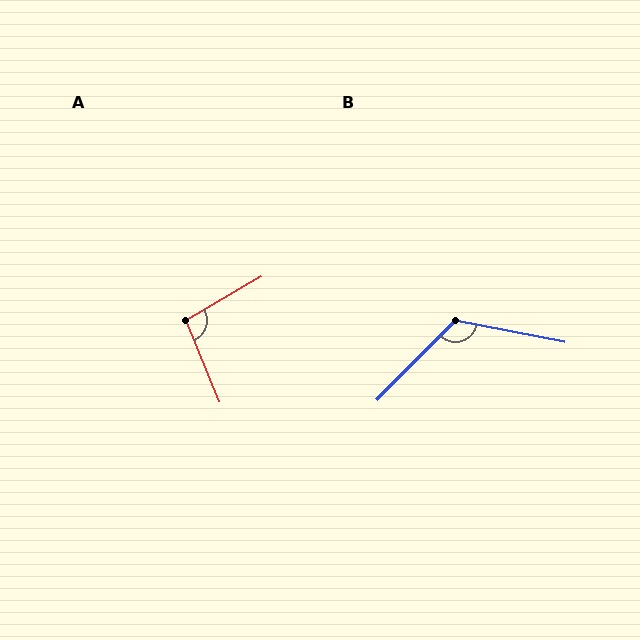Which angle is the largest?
B, at approximately 124 degrees.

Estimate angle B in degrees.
Approximately 124 degrees.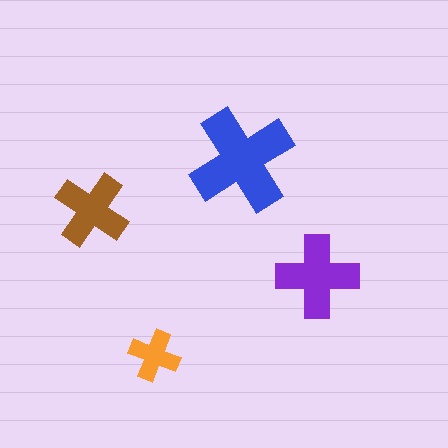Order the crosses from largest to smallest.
the blue one, the purple one, the brown one, the orange one.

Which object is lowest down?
The orange cross is bottommost.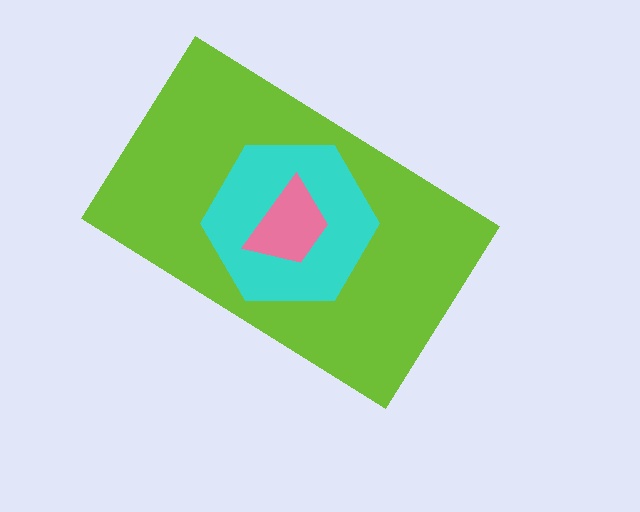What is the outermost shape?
The lime rectangle.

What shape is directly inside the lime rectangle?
The cyan hexagon.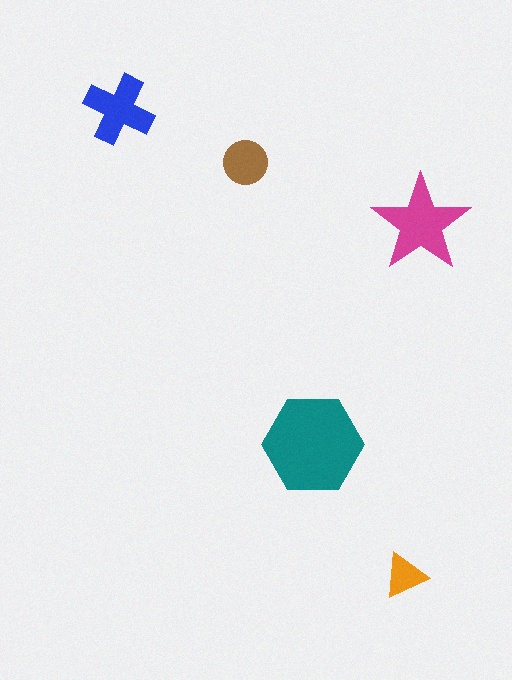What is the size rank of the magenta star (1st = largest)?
2nd.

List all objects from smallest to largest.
The orange triangle, the brown circle, the blue cross, the magenta star, the teal hexagon.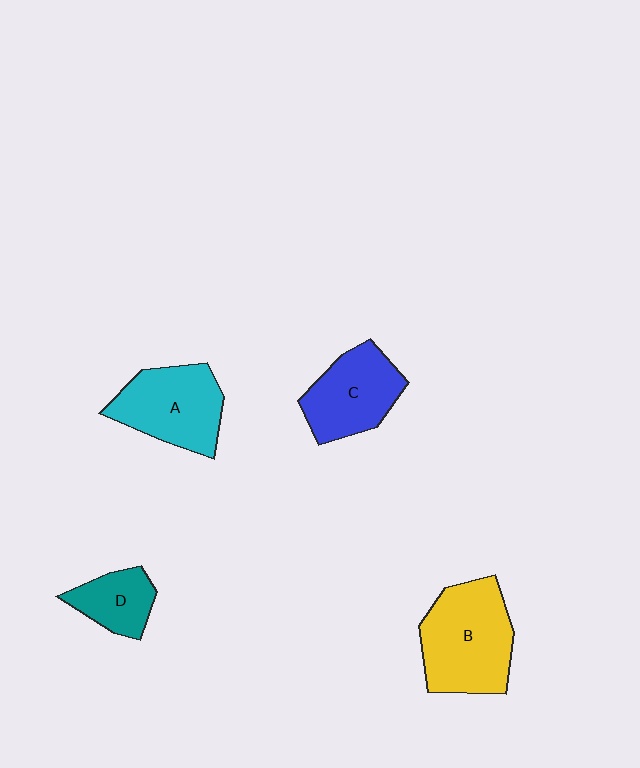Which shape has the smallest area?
Shape D (teal).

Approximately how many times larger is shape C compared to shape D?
Approximately 1.6 times.